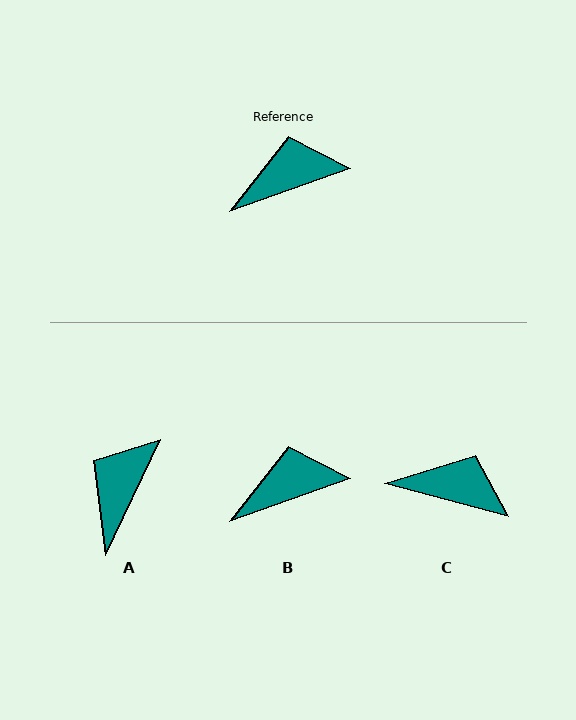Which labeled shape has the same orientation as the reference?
B.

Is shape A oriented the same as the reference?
No, it is off by about 45 degrees.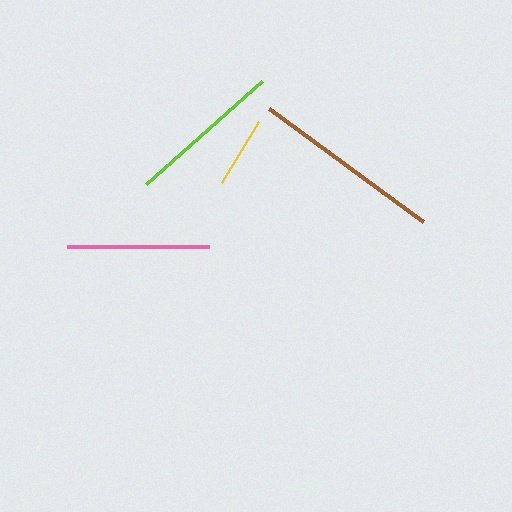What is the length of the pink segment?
The pink segment is approximately 142 pixels long.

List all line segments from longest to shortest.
From longest to shortest: brown, lime, pink, yellow.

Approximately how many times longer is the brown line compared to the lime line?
The brown line is approximately 1.2 times the length of the lime line.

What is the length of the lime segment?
The lime segment is approximately 155 pixels long.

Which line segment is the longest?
The brown line is the longest at approximately 191 pixels.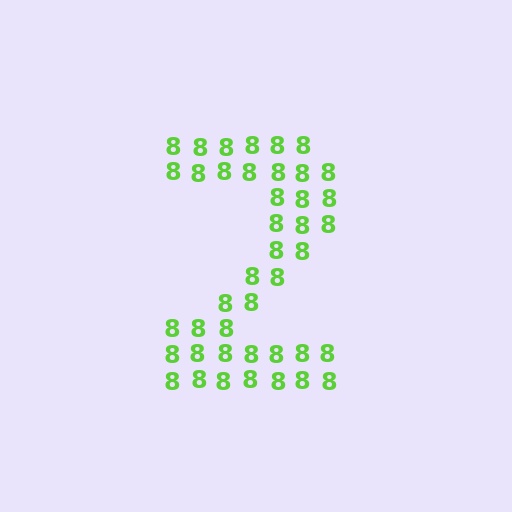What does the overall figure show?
The overall figure shows the digit 2.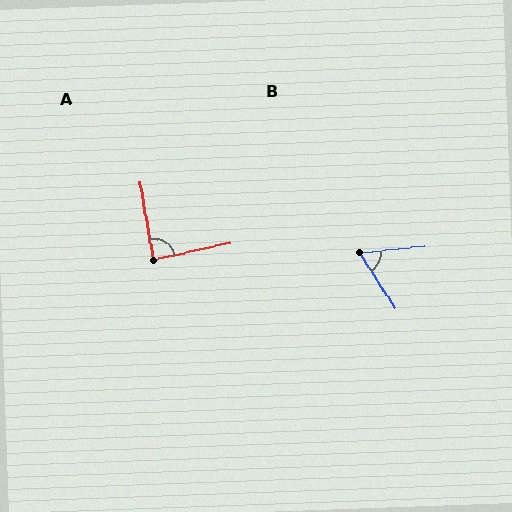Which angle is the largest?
A, at approximately 87 degrees.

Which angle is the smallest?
B, at approximately 64 degrees.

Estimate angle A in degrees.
Approximately 87 degrees.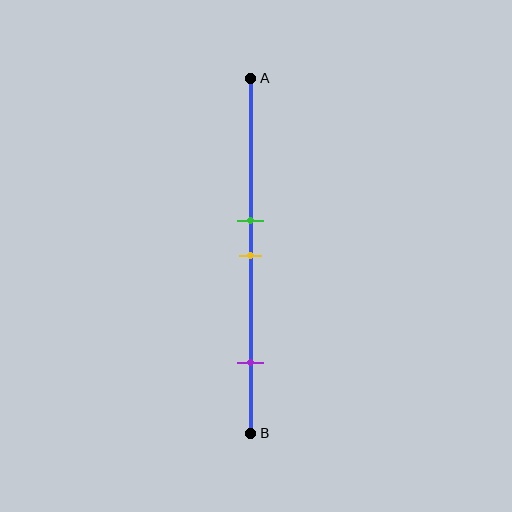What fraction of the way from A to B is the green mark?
The green mark is approximately 40% (0.4) of the way from A to B.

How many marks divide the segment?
There are 3 marks dividing the segment.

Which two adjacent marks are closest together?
The green and yellow marks are the closest adjacent pair.